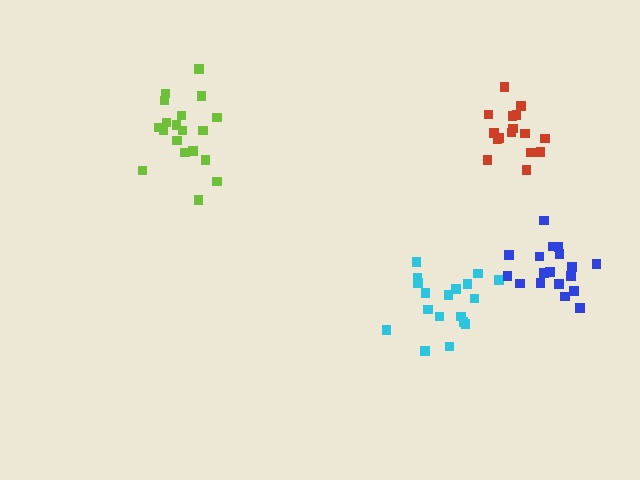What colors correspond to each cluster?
The clusters are colored: lime, cyan, red, blue.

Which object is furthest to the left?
The lime cluster is leftmost.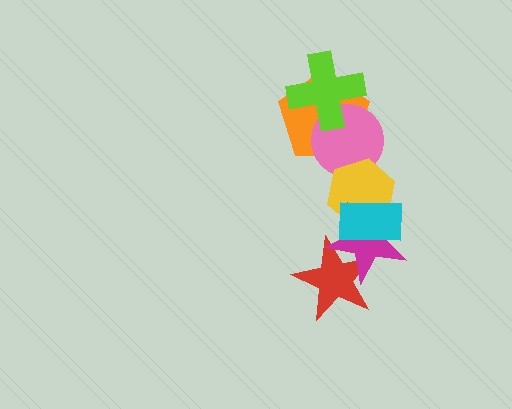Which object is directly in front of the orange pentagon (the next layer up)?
The pink circle is directly in front of the orange pentagon.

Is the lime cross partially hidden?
No, no other shape covers it.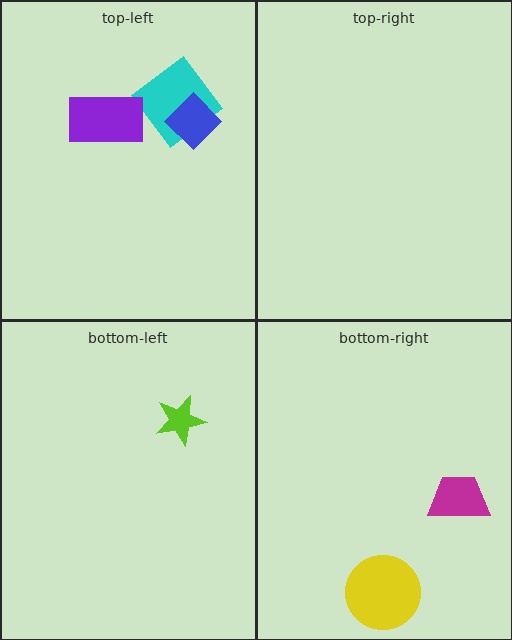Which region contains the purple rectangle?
The top-left region.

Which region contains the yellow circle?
The bottom-right region.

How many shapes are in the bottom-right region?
2.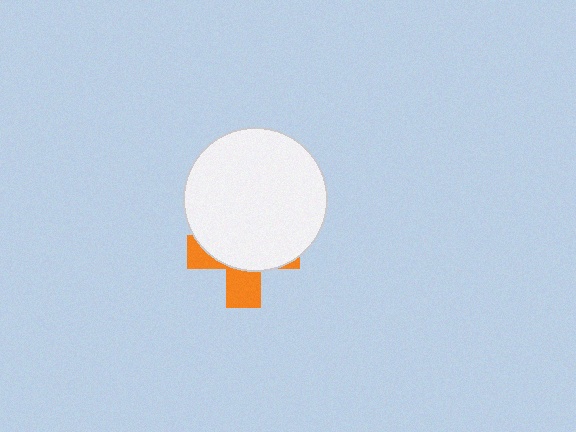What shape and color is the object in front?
The object in front is a white circle.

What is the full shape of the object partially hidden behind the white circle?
The partially hidden object is an orange cross.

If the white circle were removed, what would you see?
You would see the complete orange cross.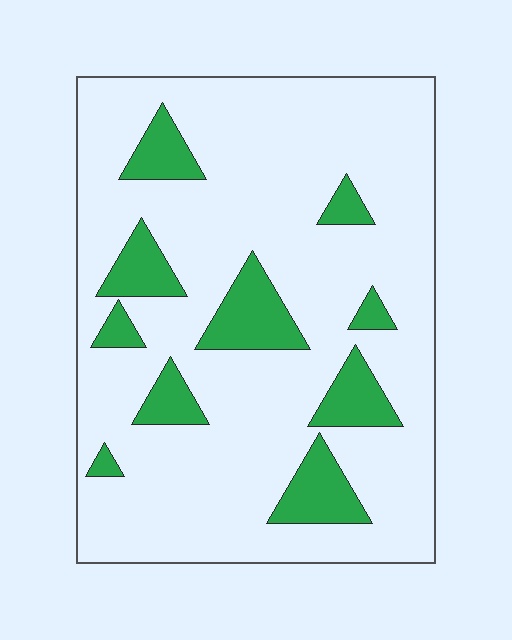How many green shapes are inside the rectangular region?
10.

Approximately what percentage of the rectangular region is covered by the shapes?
Approximately 15%.